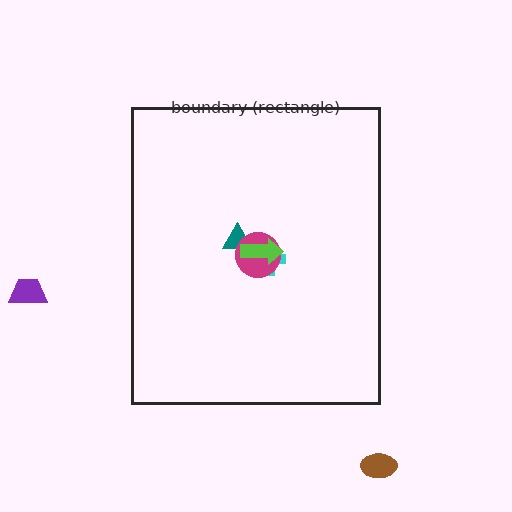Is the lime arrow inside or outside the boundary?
Inside.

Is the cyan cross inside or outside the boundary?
Inside.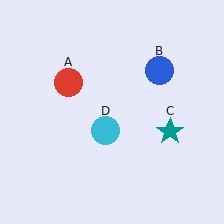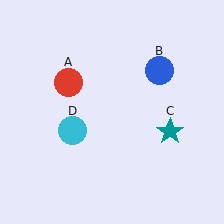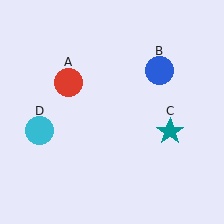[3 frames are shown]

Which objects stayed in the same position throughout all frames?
Red circle (object A) and blue circle (object B) and teal star (object C) remained stationary.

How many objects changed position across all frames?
1 object changed position: cyan circle (object D).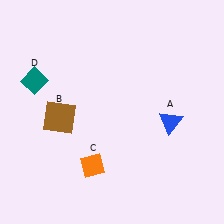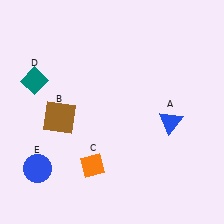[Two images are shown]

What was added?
A blue circle (E) was added in Image 2.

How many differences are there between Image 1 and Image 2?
There is 1 difference between the two images.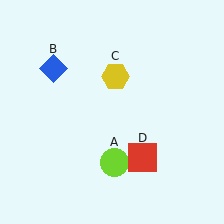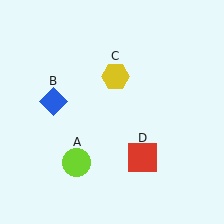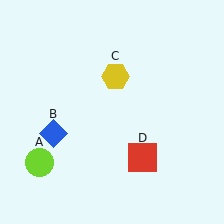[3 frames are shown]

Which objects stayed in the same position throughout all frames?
Yellow hexagon (object C) and red square (object D) remained stationary.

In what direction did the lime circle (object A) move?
The lime circle (object A) moved left.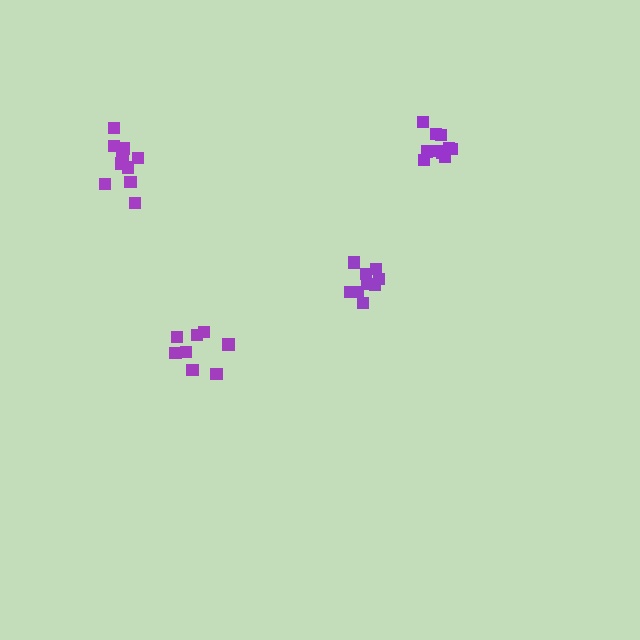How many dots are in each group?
Group 1: 11 dots, Group 2: 8 dots, Group 3: 9 dots, Group 4: 11 dots (39 total).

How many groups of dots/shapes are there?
There are 4 groups.